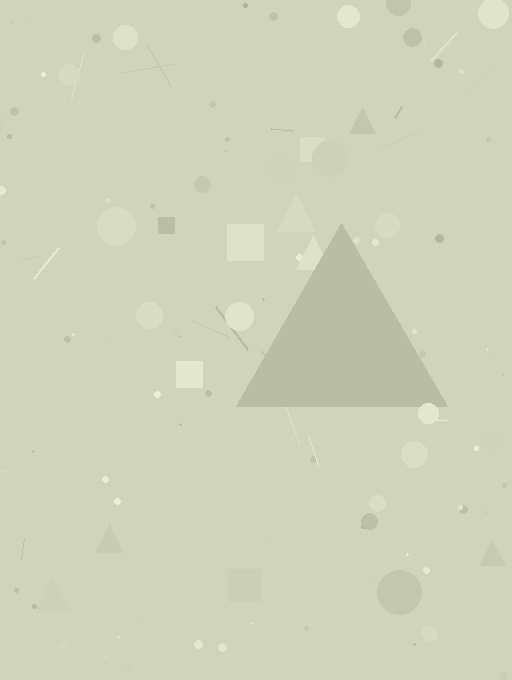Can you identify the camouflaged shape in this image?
The camouflaged shape is a triangle.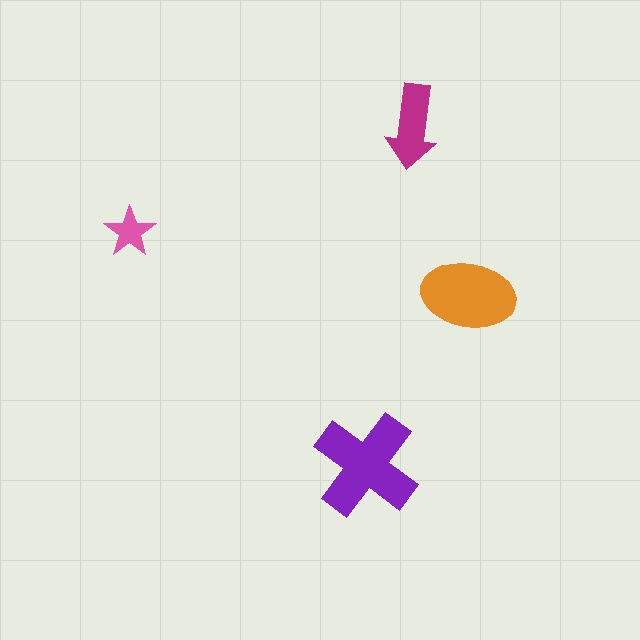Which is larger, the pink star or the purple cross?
The purple cross.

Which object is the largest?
The purple cross.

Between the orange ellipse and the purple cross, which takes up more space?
The purple cross.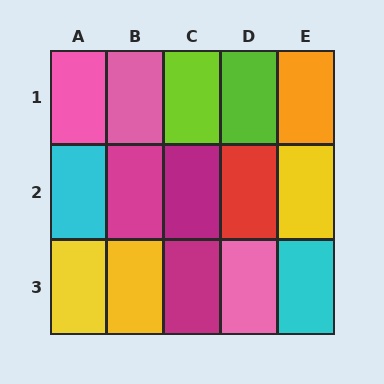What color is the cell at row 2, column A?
Cyan.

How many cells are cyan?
2 cells are cyan.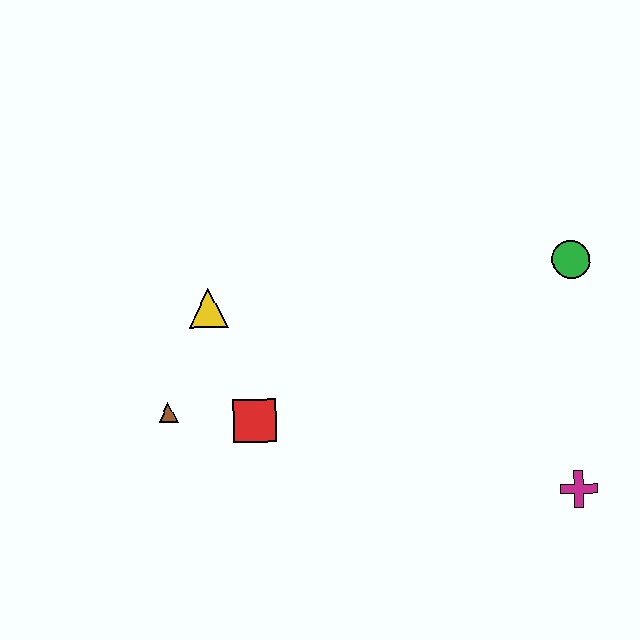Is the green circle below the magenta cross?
No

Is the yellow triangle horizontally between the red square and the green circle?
No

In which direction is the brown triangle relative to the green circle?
The brown triangle is to the left of the green circle.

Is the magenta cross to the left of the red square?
No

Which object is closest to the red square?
The brown triangle is closest to the red square.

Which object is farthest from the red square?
The green circle is farthest from the red square.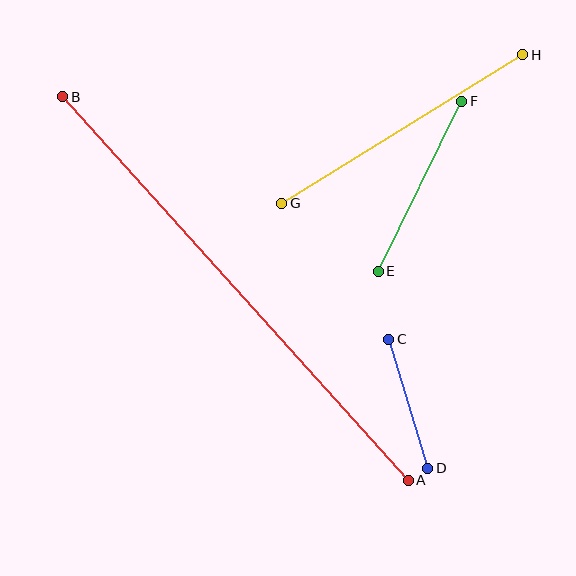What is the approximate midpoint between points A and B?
The midpoint is at approximately (235, 289) pixels.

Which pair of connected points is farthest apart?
Points A and B are farthest apart.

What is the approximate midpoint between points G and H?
The midpoint is at approximately (402, 129) pixels.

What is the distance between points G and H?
The distance is approximately 283 pixels.